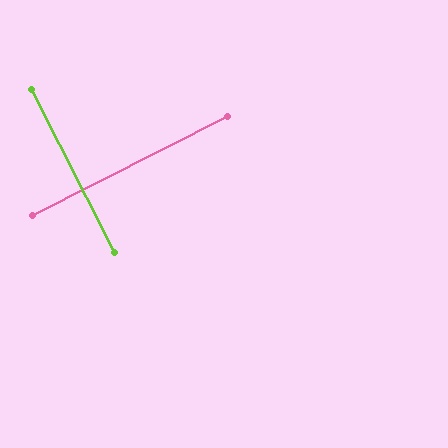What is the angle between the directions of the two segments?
Approximately 90 degrees.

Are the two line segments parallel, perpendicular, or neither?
Perpendicular — they meet at approximately 90°.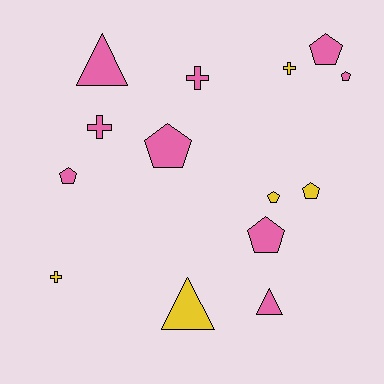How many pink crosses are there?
There are 2 pink crosses.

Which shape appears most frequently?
Pentagon, with 7 objects.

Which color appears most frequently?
Pink, with 9 objects.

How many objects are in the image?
There are 14 objects.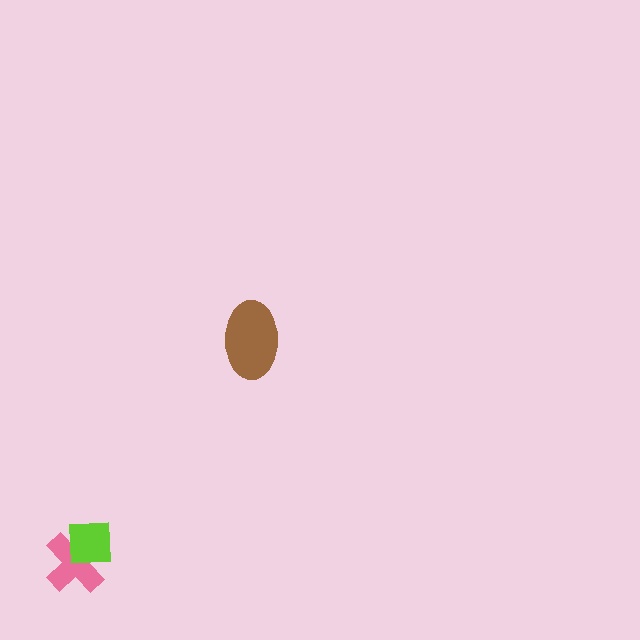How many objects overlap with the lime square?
1 object overlaps with the lime square.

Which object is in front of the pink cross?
The lime square is in front of the pink cross.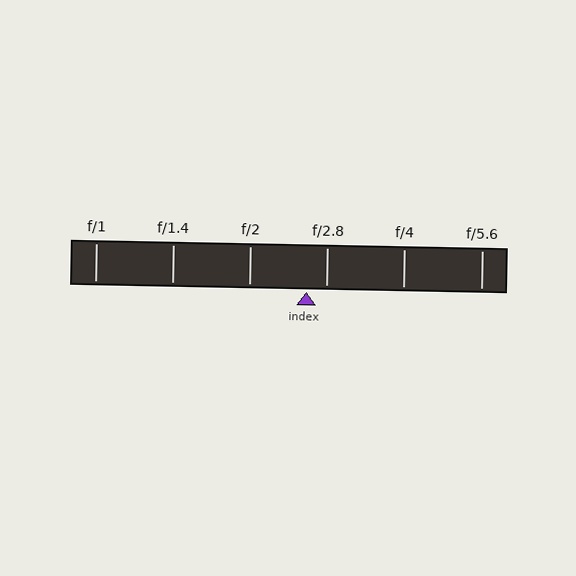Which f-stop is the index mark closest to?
The index mark is closest to f/2.8.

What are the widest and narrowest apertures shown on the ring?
The widest aperture shown is f/1 and the narrowest is f/5.6.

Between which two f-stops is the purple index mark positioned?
The index mark is between f/2 and f/2.8.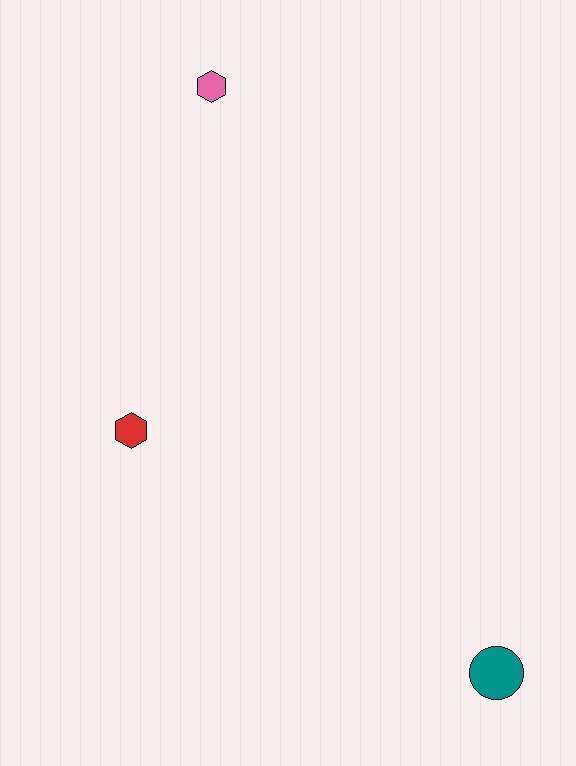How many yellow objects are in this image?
There are no yellow objects.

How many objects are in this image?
There are 3 objects.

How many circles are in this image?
There is 1 circle.